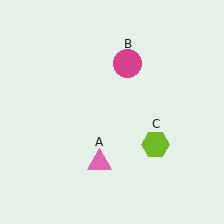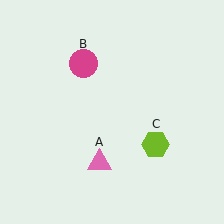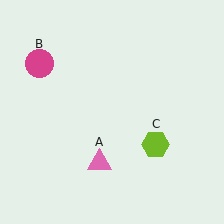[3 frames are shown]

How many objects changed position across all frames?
1 object changed position: magenta circle (object B).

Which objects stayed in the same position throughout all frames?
Pink triangle (object A) and lime hexagon (object C) remained stationary.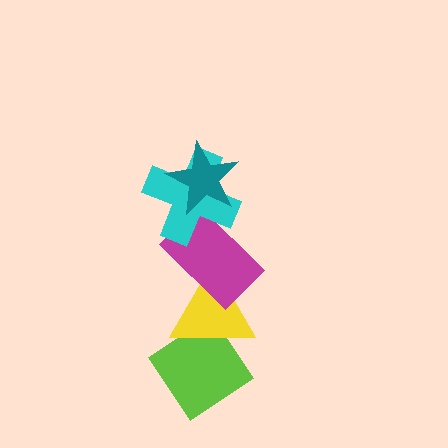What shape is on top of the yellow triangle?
The magenta rectangle is on top of the yellow triangle.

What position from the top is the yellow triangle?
The yellow triangle is 4th from the top.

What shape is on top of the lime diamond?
The yellow triangle is on top of the lime diamond.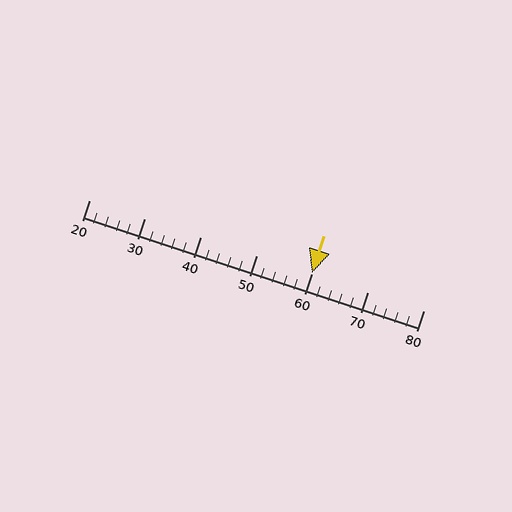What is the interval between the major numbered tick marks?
The major tick marks are spaced 10 units apart.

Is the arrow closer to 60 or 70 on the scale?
The arrow is closer to 60.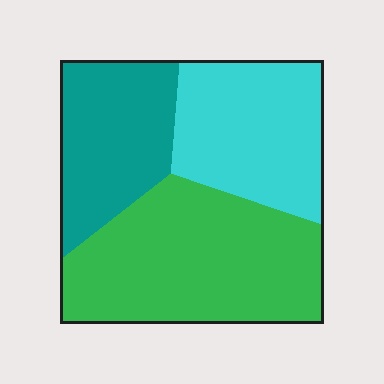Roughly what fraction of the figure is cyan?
Cyan covers about 30% of the figure.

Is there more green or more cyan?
Green.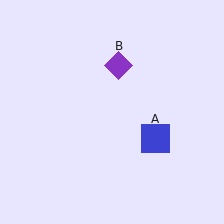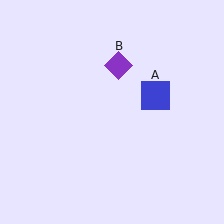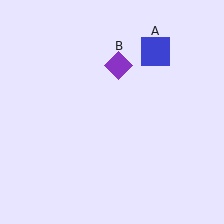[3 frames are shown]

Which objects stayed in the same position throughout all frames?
Purple diamond (object B) remained stationary.